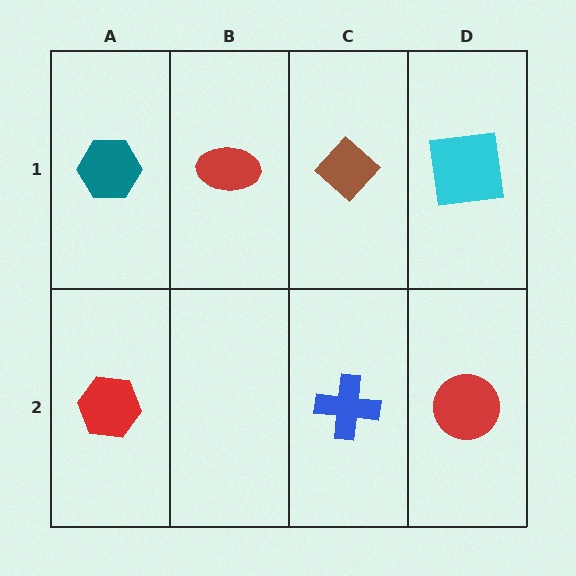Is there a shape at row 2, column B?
No, that cell is empty.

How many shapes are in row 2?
3 shapes.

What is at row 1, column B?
A red ellipse.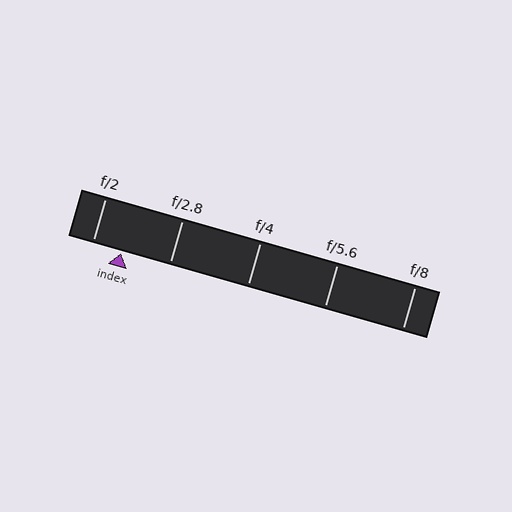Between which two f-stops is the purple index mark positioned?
The index mark is between f/2 and f/2.8.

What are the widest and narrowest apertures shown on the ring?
The widest aperture shown is f/2 and the narrowest is f/8.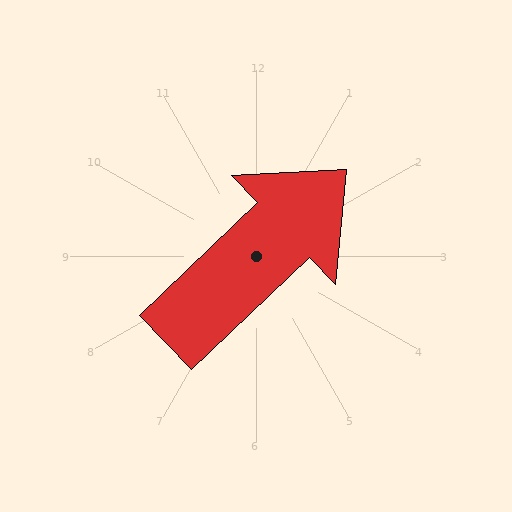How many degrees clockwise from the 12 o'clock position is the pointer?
Approximately 46 degrees.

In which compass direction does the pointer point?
Northeast.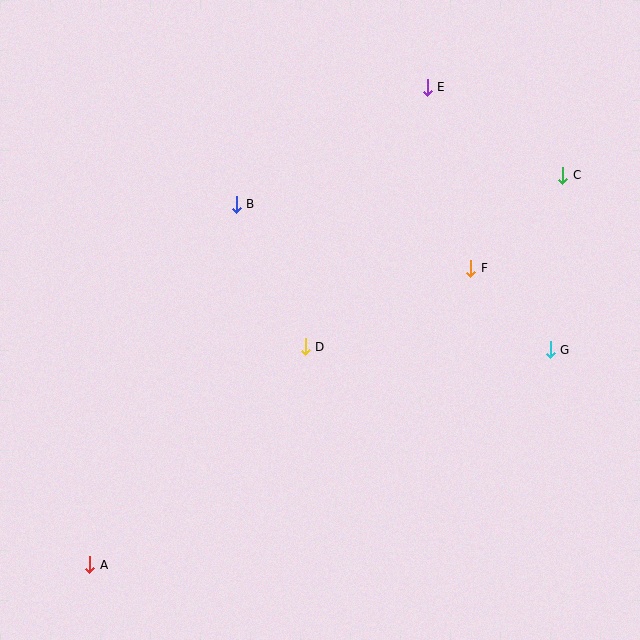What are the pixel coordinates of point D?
Point D is at (305, 347).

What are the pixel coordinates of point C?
Point C is at (563, 175).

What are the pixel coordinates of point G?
Point G is at (550, 350).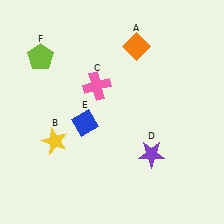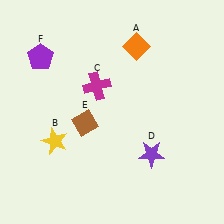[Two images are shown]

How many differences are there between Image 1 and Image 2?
There are 3 differences between the two images.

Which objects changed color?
C changed from pink to magenta. E changed from blue to brown. F changed from lime to purple.